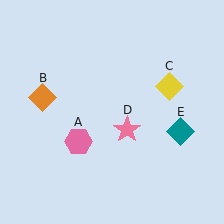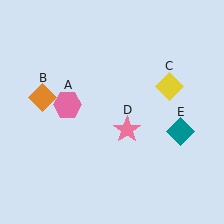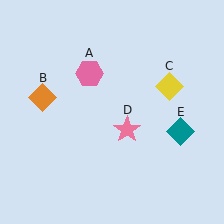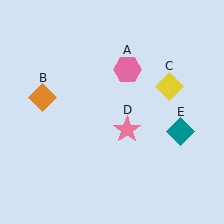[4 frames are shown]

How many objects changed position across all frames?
1 object changed position: pink hexagon (object A).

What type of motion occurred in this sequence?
The pink hexagon (object A) rotated clockwise around the center of the scene.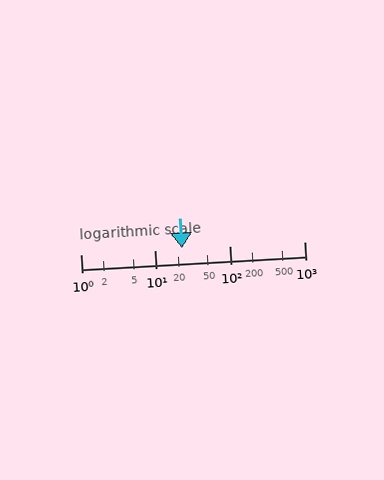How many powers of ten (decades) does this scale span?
The scale spans 3 decades, from 1 to 1000.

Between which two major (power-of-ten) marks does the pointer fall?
The pointer is between 10 and 100.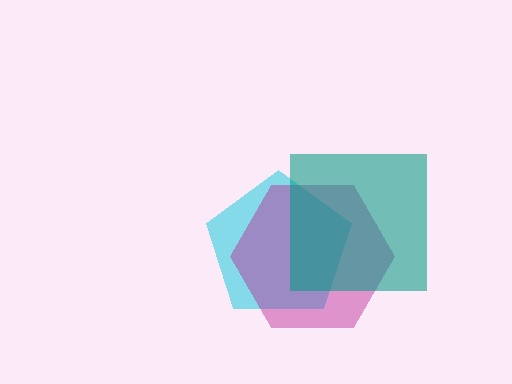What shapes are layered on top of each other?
The layered shapes are: a cyan pentagon, a magenta hexagon, a teal square.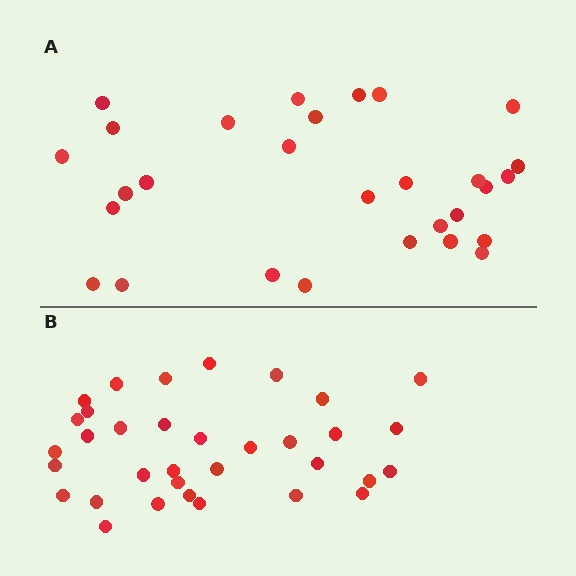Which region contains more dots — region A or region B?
Region B (the bottom region) has more dots.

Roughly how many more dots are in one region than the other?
Region B has about 5 more dots than region A.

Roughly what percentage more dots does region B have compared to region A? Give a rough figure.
About 15% more.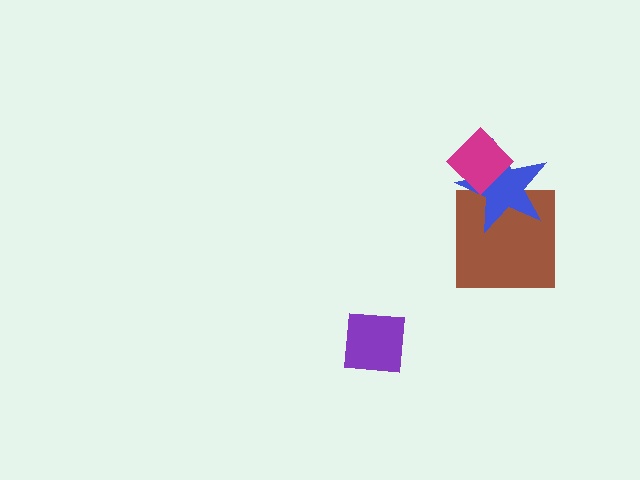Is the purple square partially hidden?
No, no other shape covers it.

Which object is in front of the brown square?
The blue star is in front of the brown square.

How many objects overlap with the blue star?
2 objects overlap with the blue star.